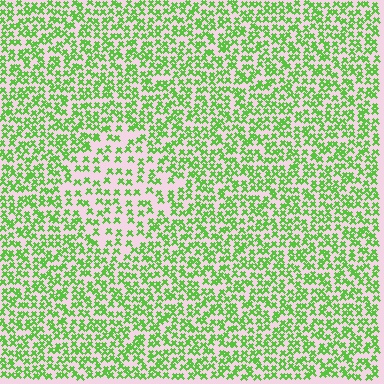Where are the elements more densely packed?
The elements are more densely packed outside the diamond boundary.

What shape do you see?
I see a diamond.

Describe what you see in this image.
The image contains small lime elements arranged at two different densities. A diamond-shaped region is visible where the elements are less densely packed than the surrounding area.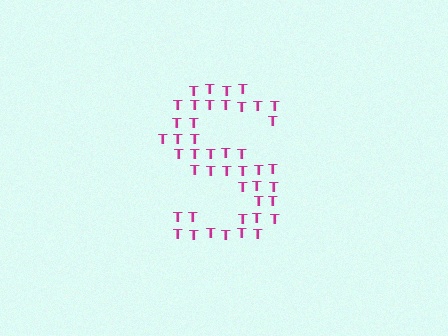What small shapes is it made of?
It is made of small letter T's.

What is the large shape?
The large shape is the letter S.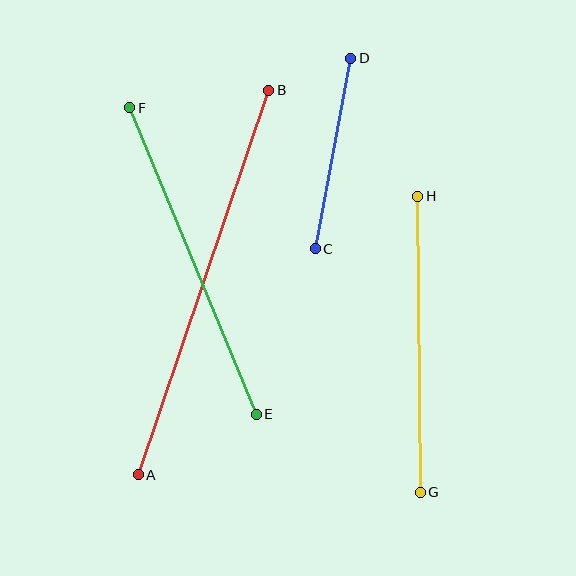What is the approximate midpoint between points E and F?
The midpoint is at approximately (193, 261) pixels.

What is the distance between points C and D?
The distance is approximately 194 pixels.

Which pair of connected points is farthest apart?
Points A and B are farthest apart.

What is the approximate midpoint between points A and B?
The midpoint is at approximately (204, 283) pixels.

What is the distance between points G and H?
The distance is approximately 296 pixels.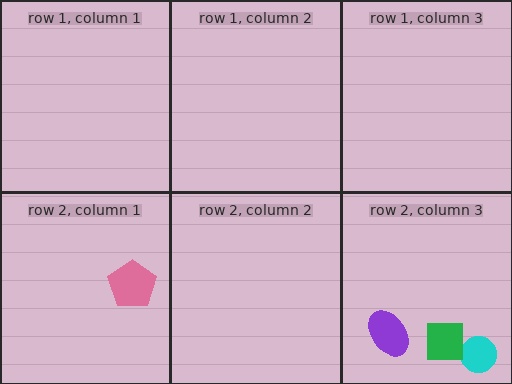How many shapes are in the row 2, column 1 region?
1.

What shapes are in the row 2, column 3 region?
The cyan circle, the green square, the purple ellipse.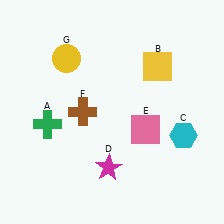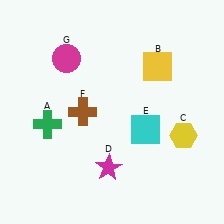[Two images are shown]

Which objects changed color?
C changed from cyan to yellow. E changed from pink to cyan. G changed from yellow to magenta.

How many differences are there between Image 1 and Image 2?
There are 3 differences between the two images.